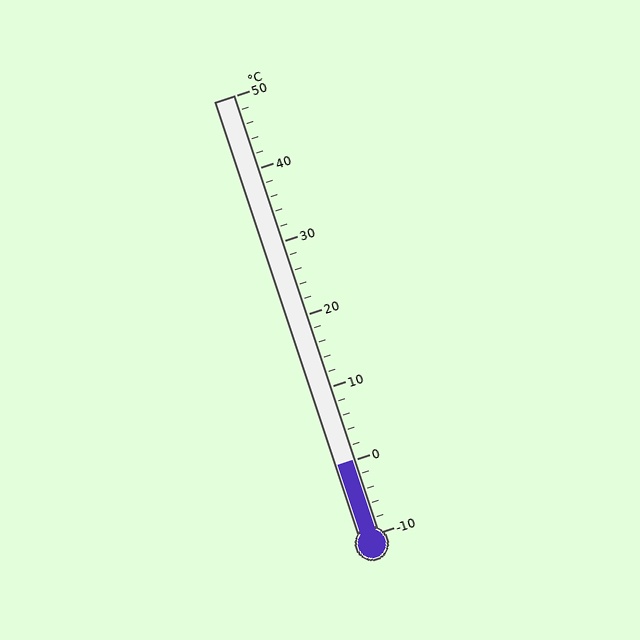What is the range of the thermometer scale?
The thermometer scale ranges from -10°C to 50°C.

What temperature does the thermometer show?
The thermometer shows approximately 0°C.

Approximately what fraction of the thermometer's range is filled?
The thermometer is filled to approximately 15% of its range.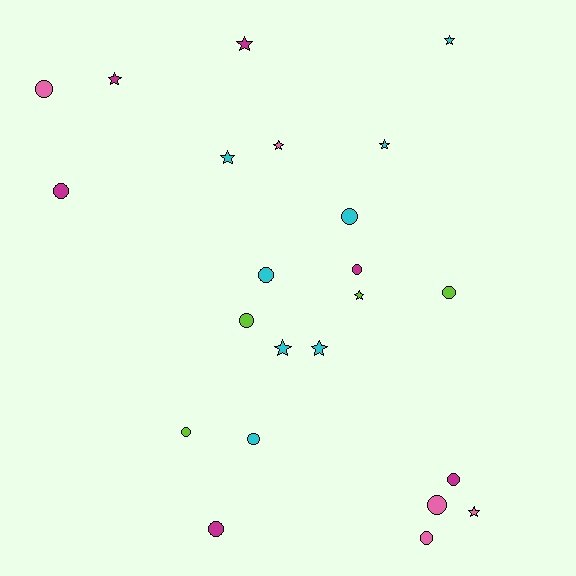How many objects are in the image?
There are 23 objects.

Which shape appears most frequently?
Circle, with 13 objects.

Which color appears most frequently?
Cyan, with 8 objects.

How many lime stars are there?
There is 1 lime star.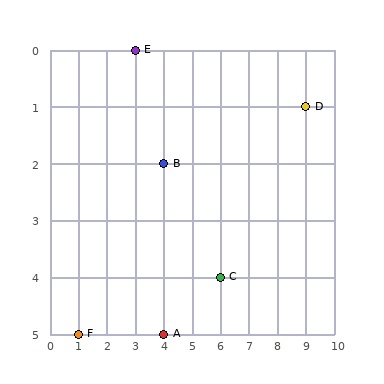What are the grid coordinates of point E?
Point E is at grid coordinates (3, 0).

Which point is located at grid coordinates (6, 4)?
Point C is at (6, 4).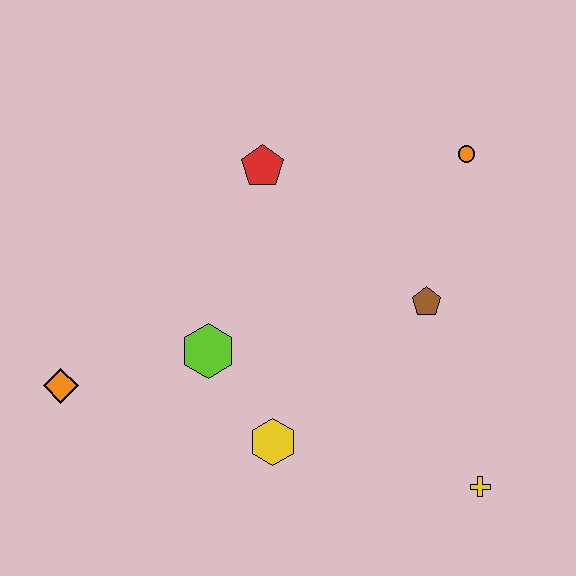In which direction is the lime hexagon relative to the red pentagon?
The lime hexagon is below the red pentagon.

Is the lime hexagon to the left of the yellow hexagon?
Yes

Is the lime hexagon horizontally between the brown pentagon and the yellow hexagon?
No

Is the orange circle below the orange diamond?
No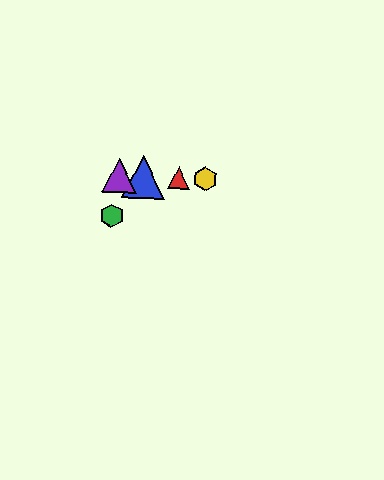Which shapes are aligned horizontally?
The red triangle, the blue triangle, the yellow hexagon, the purple triangle are aligned horizontally.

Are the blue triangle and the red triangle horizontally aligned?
Yes, both are at y≈177.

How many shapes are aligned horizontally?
4 shapes (the red triangle, the blue triangle, the yellow hexagon, the purple triangle) are aligned horizontally.